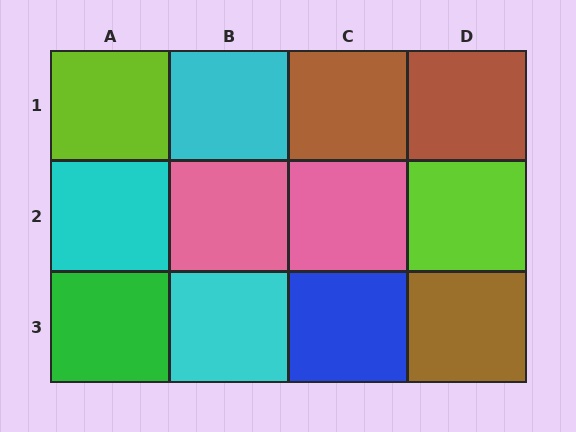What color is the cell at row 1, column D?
Brown.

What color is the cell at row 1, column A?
Lime.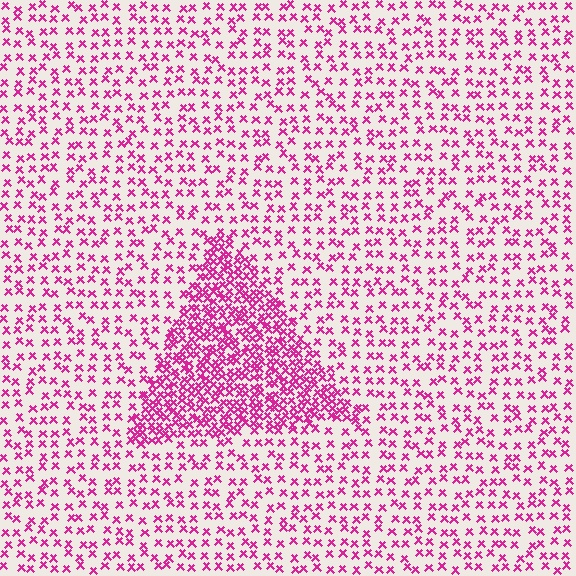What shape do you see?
I see a triangle.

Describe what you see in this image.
The image contains small magenta elements arranged at two different densities. A triangle-shaped region is visible where the elements are more densely packed than the surrounding area.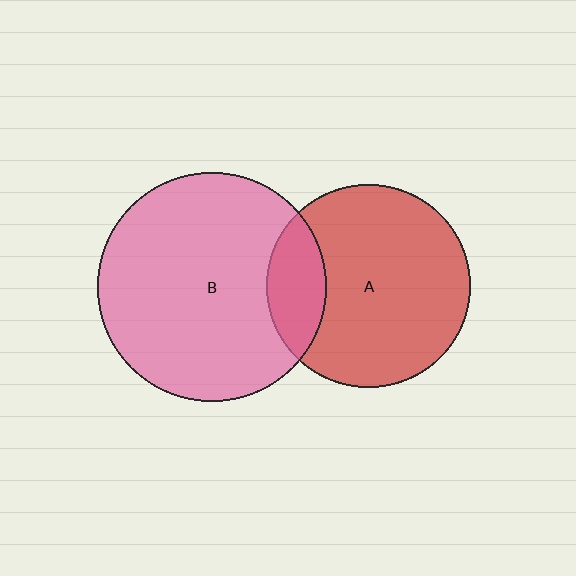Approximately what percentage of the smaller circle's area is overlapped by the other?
Approximately 20%.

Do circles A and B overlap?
Yes.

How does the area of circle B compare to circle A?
Approximately 1.3 times.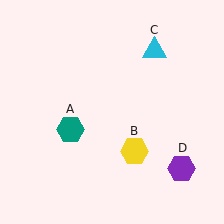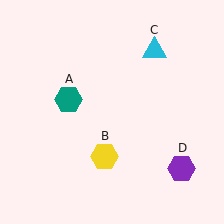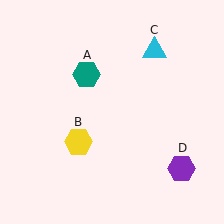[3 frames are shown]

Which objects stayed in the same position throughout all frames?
Cyan triangle (object C) and purple hexagon (object D) remained stationary.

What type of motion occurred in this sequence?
The teal hexagon (object A), yellow hexagon (object B) rotated clockwise around the center of the scene.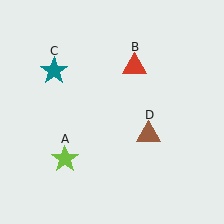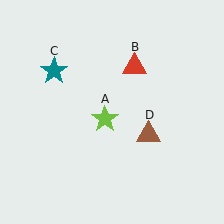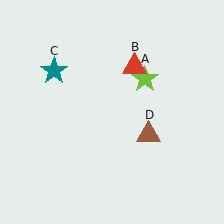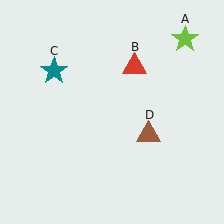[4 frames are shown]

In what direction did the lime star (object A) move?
The lime star (object A) moved up and to the right.